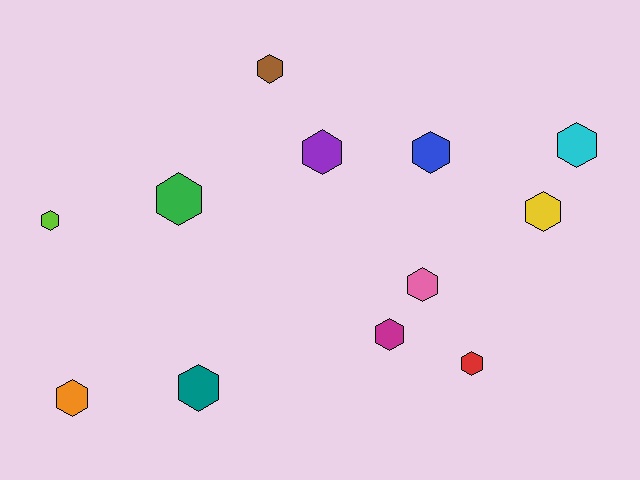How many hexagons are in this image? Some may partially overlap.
There are 12 hexagons.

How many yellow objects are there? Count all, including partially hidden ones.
There is 1 yellow object.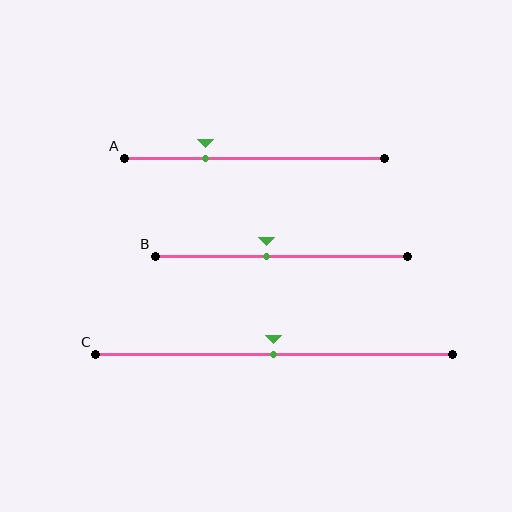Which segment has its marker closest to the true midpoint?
Segment C has its marker closest to the true midpoint.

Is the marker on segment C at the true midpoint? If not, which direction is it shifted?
Yes, the marker on segment C is at the true midpoint.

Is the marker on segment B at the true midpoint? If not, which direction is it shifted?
No, the marker on segment B is shifted to the left by about 6% of the segment length.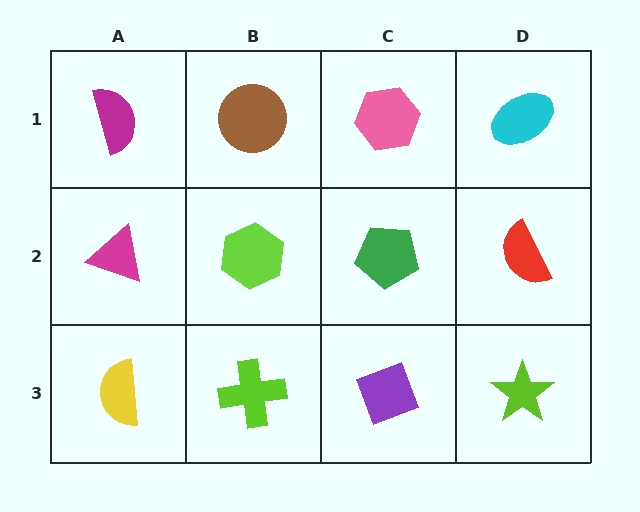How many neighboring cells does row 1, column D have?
2.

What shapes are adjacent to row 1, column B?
A lime hexagon (row 2, column B), a magenta semicircle (row 1, column A), a pink hexagon (row 1, column C).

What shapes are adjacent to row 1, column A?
A magenta triangle (row 2, column A), a brown circle (row 1, column B).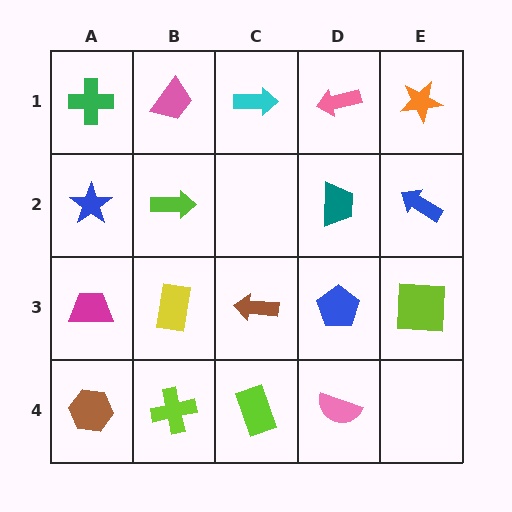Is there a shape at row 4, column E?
No, that cell is empty.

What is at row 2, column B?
A lime arrow.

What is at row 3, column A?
A magenta trapezoid.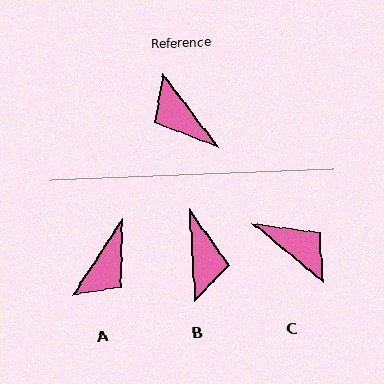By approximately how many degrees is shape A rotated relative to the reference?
Approximately 109 degrees counter-clockwise.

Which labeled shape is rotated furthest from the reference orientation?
C, about 167 degrees away.